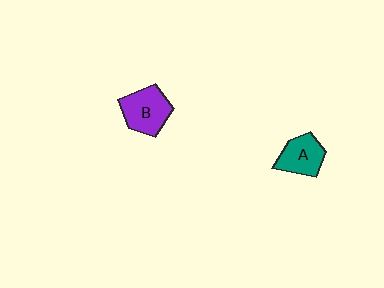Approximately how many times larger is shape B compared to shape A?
Approximately 1.2 times.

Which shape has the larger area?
Shape B (purple).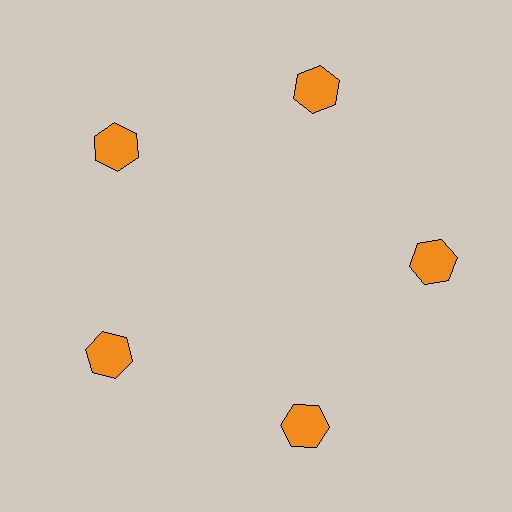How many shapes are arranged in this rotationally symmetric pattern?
There are 5 shapes, arranged in 5 groups of 1.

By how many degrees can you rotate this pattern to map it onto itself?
The pattern maps onto itself every 72 degrees of rotation.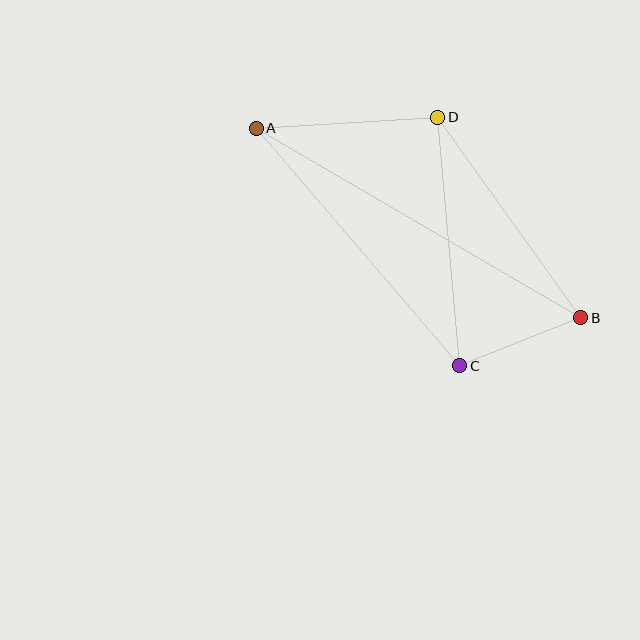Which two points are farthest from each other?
Points A and B are farthest from each other.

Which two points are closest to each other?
Points B and C are closest to each other.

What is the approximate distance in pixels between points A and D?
The distance between A and D is approximately 182 pixels.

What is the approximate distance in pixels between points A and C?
The distance between A and C is approximately 313 pixels.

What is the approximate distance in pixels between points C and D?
The distance between C and D is approximately 249 pixels.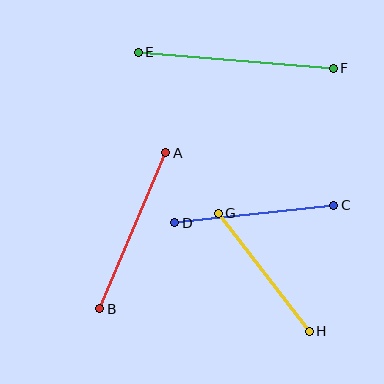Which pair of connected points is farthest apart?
Points E and F are farthest apart.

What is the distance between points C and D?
The distance is approximately 160 pixels.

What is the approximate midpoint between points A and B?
The midpoint is at approximately (133, 231) pixels.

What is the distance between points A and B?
The distance is approximately 169 pixels.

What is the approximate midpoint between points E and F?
The midpoint is at approximately (236, 60) pixels.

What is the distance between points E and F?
The distance is approximately 196 pixels.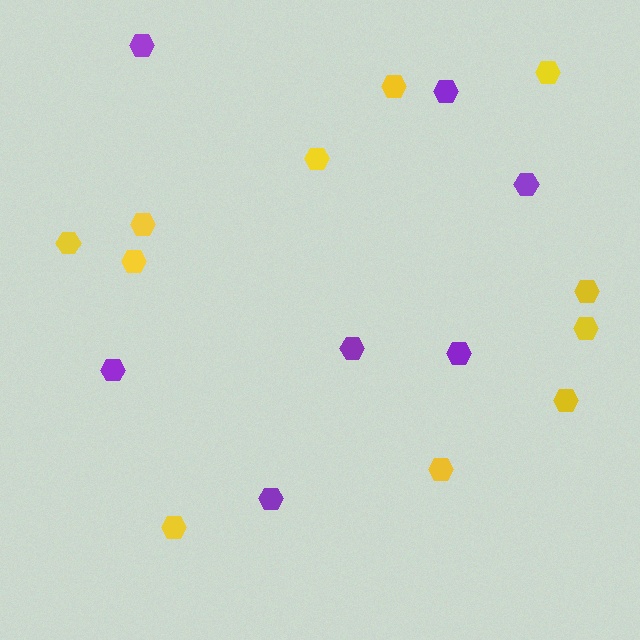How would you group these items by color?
There are 2 groups: one group of purple hexagons (7) and one group of yellow hexagons (11).